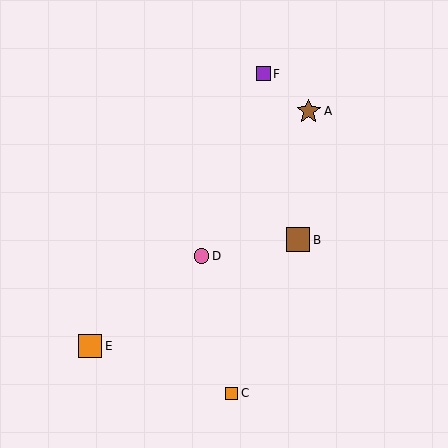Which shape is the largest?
The brown star (labeled A) is the largest.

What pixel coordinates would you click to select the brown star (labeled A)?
Click at (309, 111) to select the brown star A.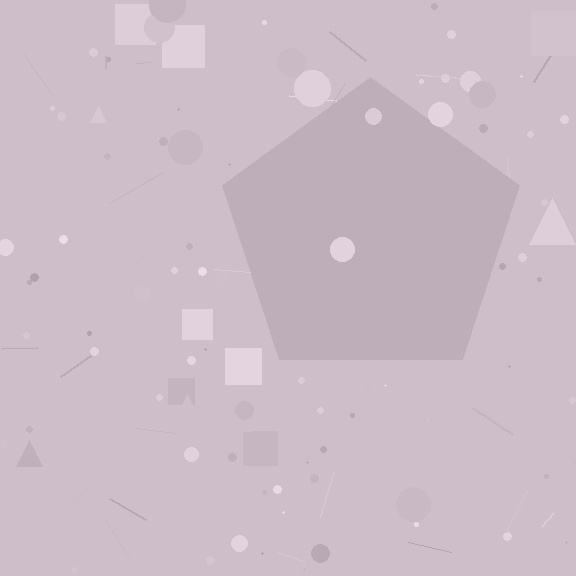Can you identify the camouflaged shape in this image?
The camouflaged shape is a pentagon.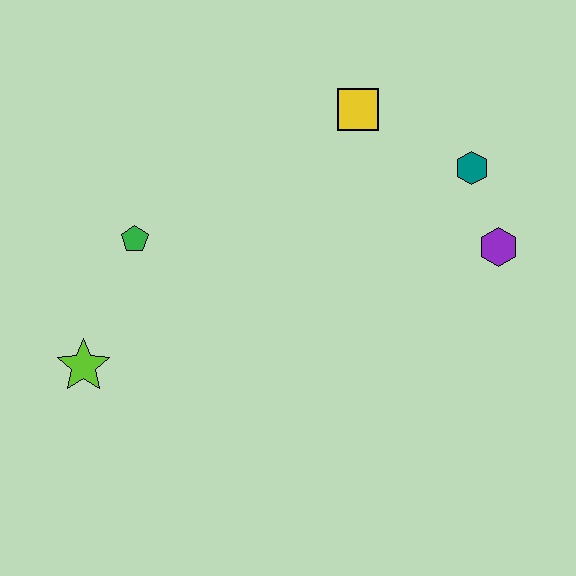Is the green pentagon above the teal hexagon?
No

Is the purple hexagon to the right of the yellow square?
Yes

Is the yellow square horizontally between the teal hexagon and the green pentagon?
Yes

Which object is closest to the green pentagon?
The lime star is closest to the green pentagon.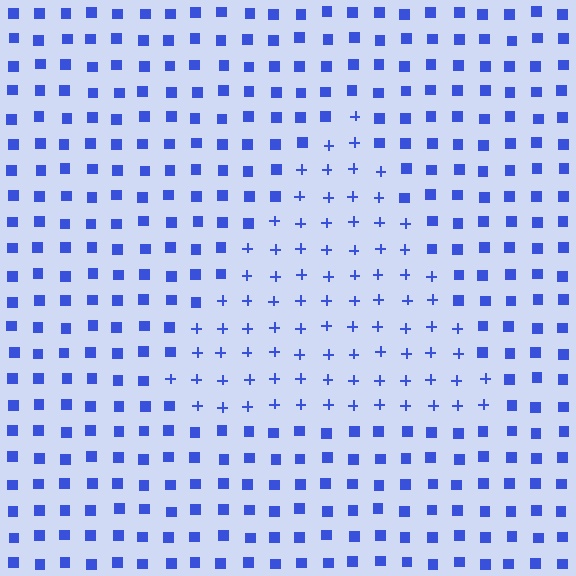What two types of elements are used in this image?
The image uses plus signs inside the triangle region and squares outside it.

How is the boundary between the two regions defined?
The boundary is defined by a change in element shape: plus signs inside vs. squares outside. All elements share the same color and spacing.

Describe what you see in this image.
The image is filled with small blue elements arranged in a uniform grid. A triangle-shaped region contains plus signs, while the surrounding area contains squares. The boundary is defined purely by the change in element shape.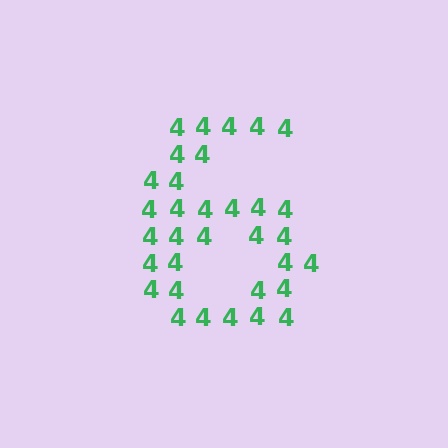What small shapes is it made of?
It is made of small digit 4's.